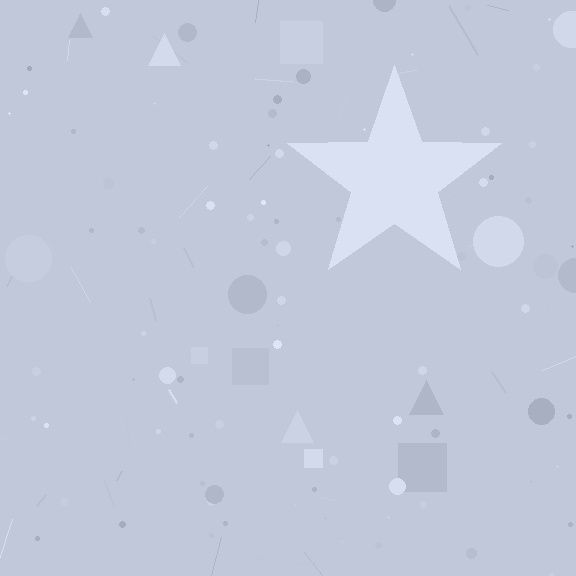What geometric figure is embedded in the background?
A star is embedded in the background.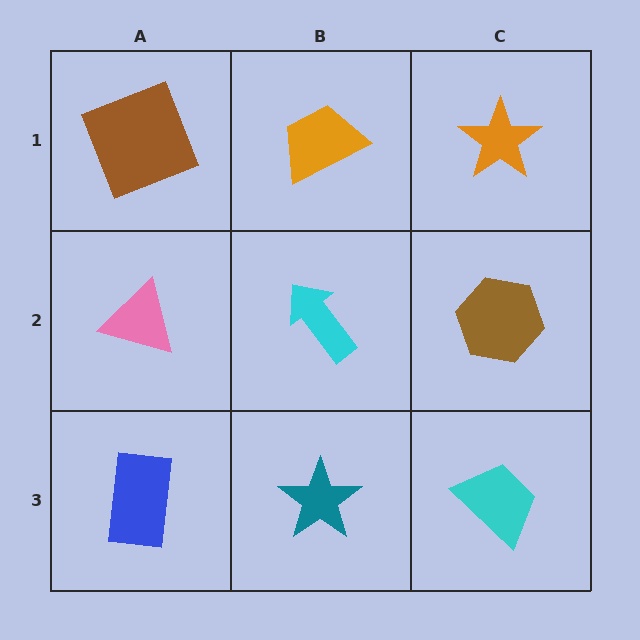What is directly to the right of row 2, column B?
A brown hexagon.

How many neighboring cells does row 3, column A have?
2.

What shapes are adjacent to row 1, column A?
A pink triangle (row 2, column A), an orange trapezoid (row 1, column B).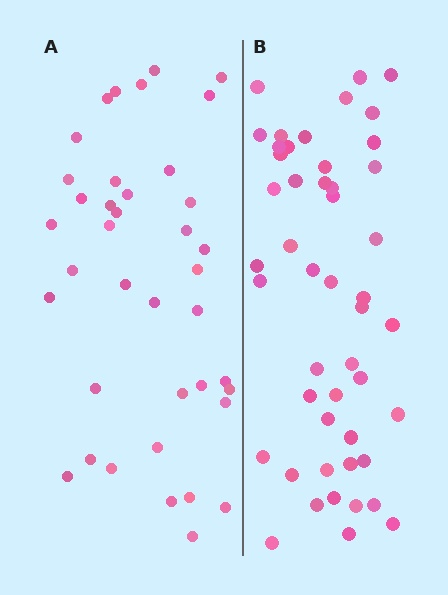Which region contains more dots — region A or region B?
Region B (the right region) has more dots.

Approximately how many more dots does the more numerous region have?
Region B has roughly 8 or so more dots than region A.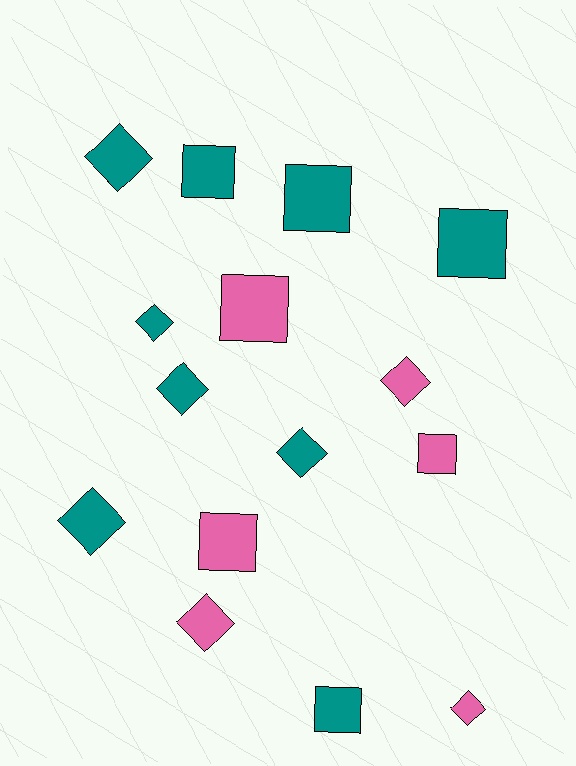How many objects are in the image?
There are 15 objects.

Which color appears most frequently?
Teal, with 9 objects.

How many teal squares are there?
There are 4 teal squares.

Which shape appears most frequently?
Diamond, with 8 objects.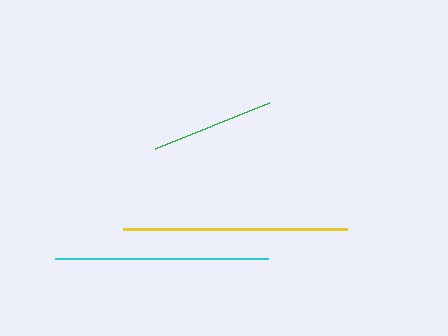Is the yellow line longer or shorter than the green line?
The yellow line is longer than the green line.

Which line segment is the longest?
The yellow line is the longest at approximately 223 pixels.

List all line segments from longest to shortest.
From longest to shortest: yellow, cyan, green.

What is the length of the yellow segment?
The yellow segment is approximately 223 pixels long.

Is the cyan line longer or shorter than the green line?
The cyan line is longer than the green line.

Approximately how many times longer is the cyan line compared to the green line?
The cyan line is approximately 1.7 times the length of the green line.